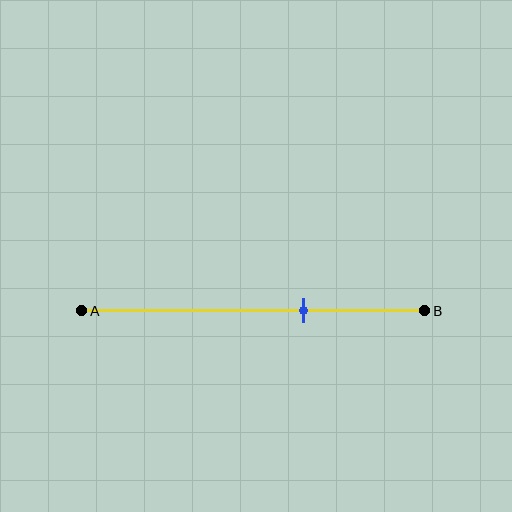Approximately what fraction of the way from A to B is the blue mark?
The blue mark is approximately 65% of the way from A to B.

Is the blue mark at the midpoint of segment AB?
No, the mark is at about 65% from A, not at the 50% midpoint.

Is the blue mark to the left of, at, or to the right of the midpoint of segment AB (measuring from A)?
The blue mark is to the right of the midpoint of segment AB.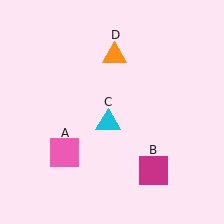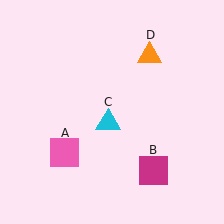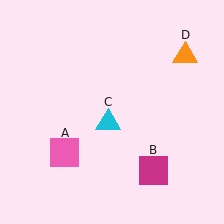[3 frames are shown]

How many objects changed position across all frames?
1 object changed position: orange triangle (object D).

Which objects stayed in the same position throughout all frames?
Pink square (object A) and magenta square (object B) and cyan triangle (object C) remained stationary.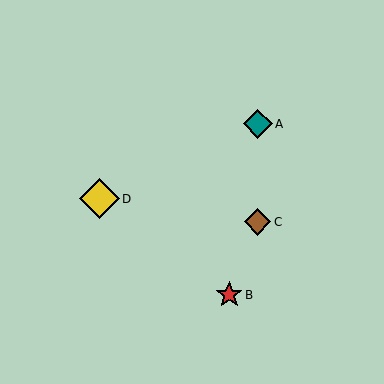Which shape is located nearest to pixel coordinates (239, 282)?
The red star (labeled B) at (229, 295) is nearest to that location.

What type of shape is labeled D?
Shape D is a yellow diamond.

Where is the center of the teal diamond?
The center of the teal diamond is at (258, 124).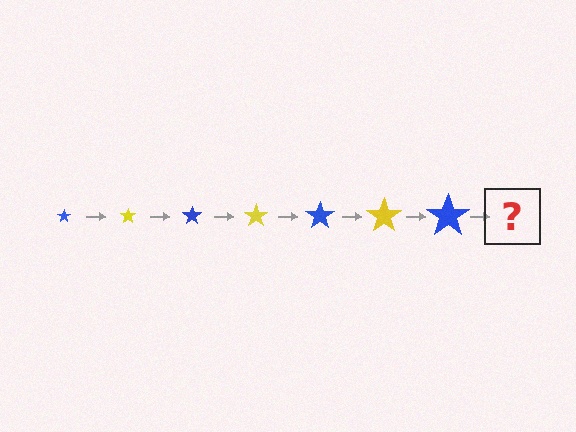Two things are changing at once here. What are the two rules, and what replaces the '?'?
The two rules are that the star grows larger each step and the color cycles through blue and yellow. The '?' should be a yellow star, larger than the previous one.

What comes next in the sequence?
The next element should be a yellow star, larger than the previous one.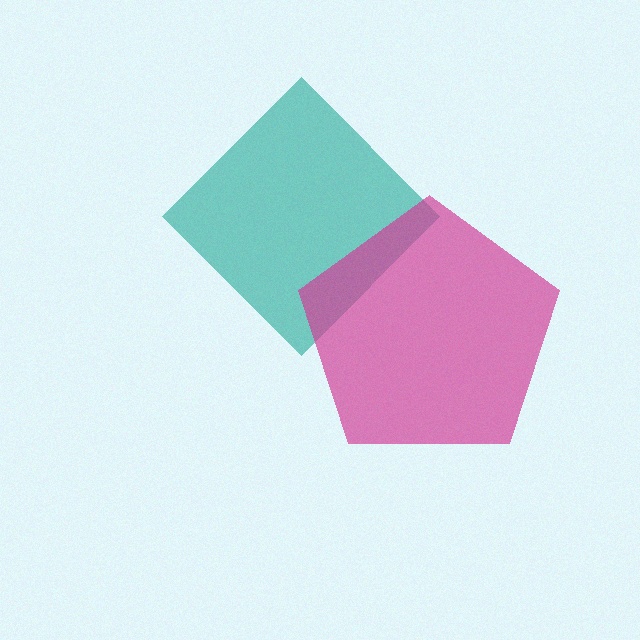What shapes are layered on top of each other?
The layered shapes are: a teal diamond, a magenta pentagon.